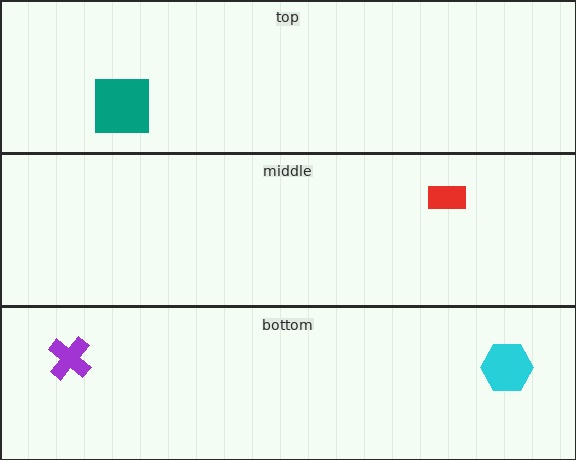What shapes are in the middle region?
The red rectangle.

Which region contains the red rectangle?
The middle region.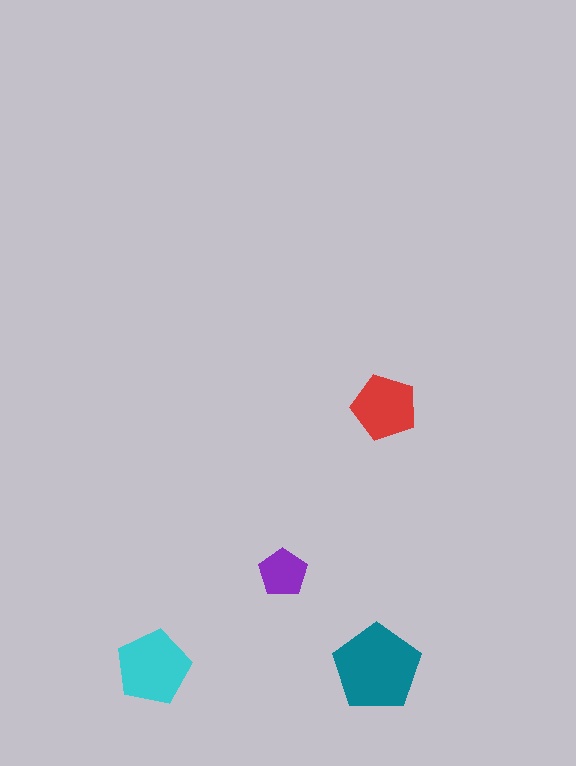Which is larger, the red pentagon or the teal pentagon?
The teal one.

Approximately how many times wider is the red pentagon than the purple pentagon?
About 1.5 times wider.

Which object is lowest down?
The teal pentagon is bottommost.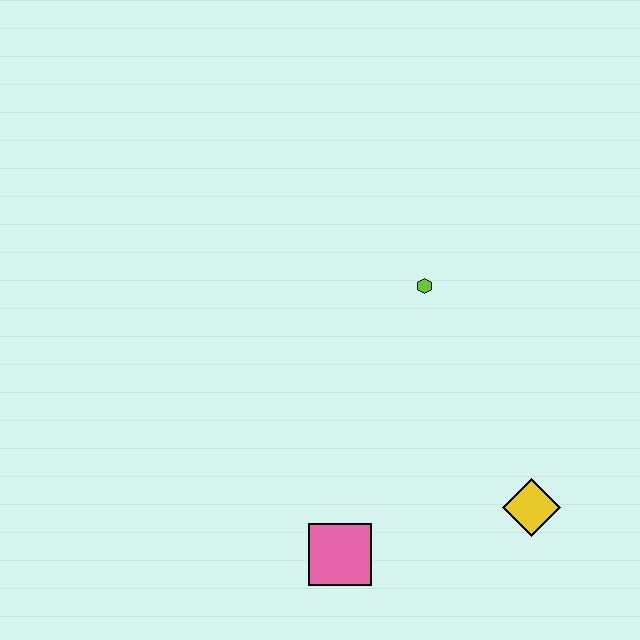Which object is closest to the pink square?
The yellow diamond is closest to the pink square.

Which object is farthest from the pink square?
The lime hexagon is farthest from the pink square.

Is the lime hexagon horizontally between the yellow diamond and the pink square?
Yes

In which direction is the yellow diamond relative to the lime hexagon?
The yellow diamond is below the lime hexagon.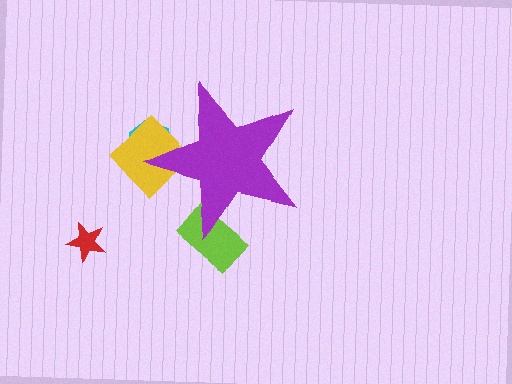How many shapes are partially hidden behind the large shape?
3 shapes are partially hidden.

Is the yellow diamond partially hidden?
Yes, the yellow diamond is partially hidden behind the purple star.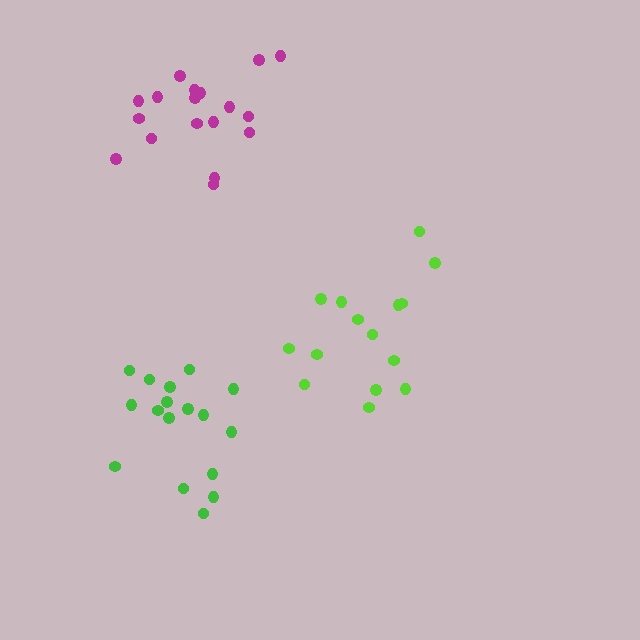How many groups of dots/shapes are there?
There are 3 groups.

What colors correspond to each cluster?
The clusters are colored: green, lime, magenta.